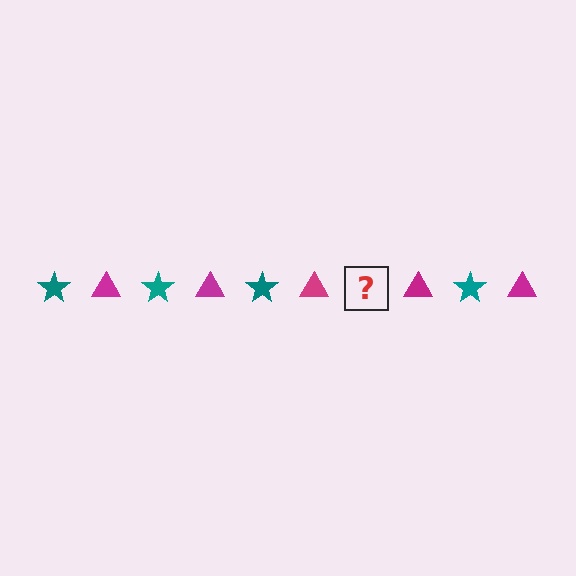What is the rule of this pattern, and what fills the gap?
The rule is that the pattern alternates between teal star and magenta triangle. The gap should be filled with a teal star.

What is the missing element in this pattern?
The missing element is a teal star.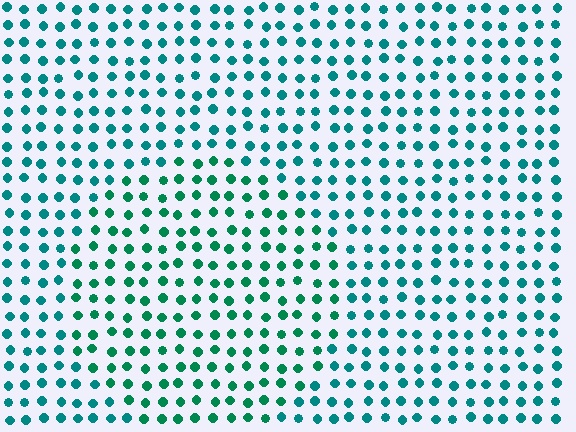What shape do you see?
I see a circle.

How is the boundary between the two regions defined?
The boundary is defined purely by a slight shift in hue (about 24 degrees). Spacing, size, and orientation are identical on both sides.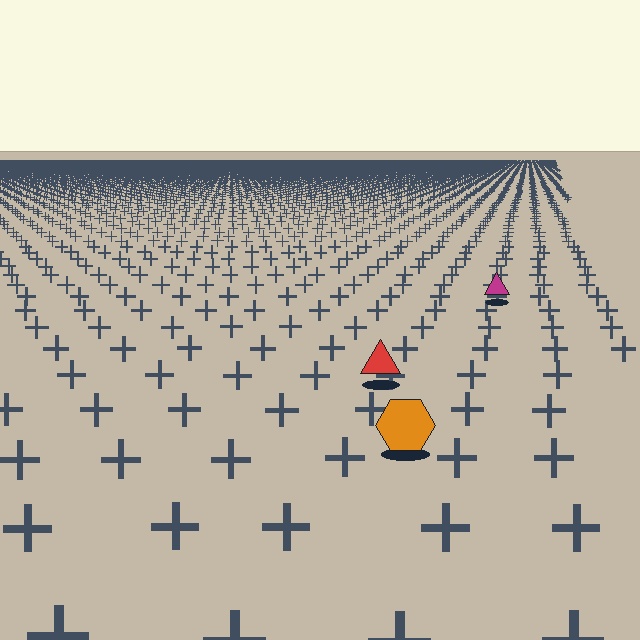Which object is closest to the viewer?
The orange hexagon is closest. The texture marks near it are larger and more spread out.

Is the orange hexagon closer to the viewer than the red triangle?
Yes. The orange hexagon is closer — you can tell from the texture gradient: the ground texture is coarser near it.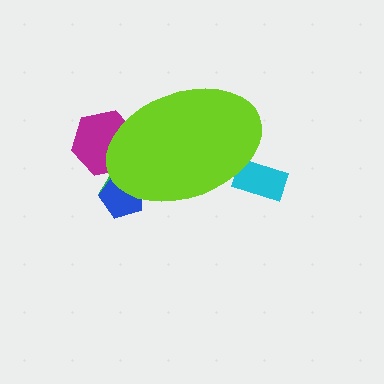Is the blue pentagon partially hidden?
Yes, the blue pentagon is partially hidden behind the lime ellipse.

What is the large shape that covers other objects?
A lime ellipse.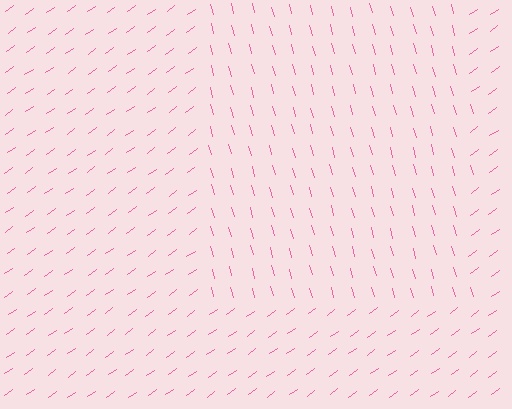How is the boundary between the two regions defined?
The boundary is defined purely by a change in line orientation (approximately 69 degrees difference). All lines are the same color and thickness.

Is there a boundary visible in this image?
Yes, there is a texture boundary formed by a change in line orientation.